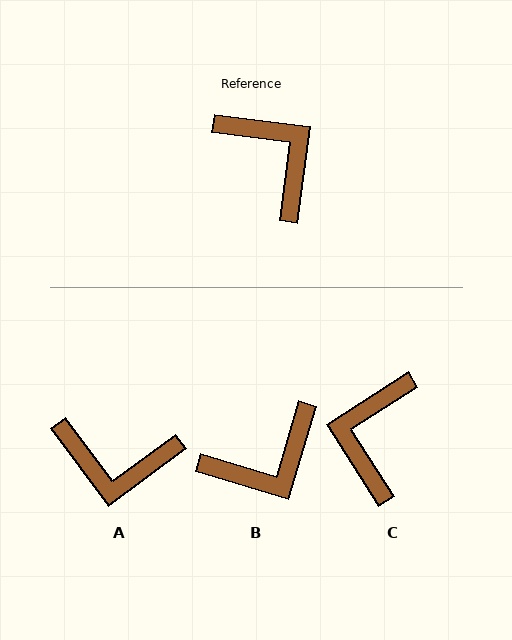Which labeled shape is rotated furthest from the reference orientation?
A, about 136 degrees away.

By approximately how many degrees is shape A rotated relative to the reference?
Approximately 136 degrees clockwise.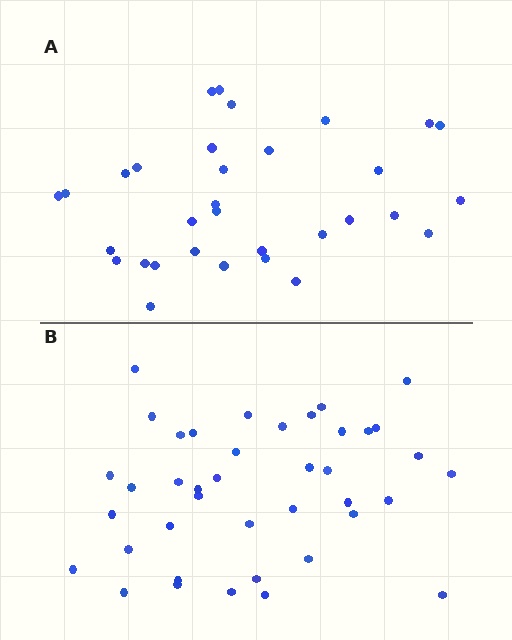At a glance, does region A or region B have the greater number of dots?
Region B (the bottom region) has more dots.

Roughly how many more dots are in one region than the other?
Region B has roughly 8 or so more dots than region A.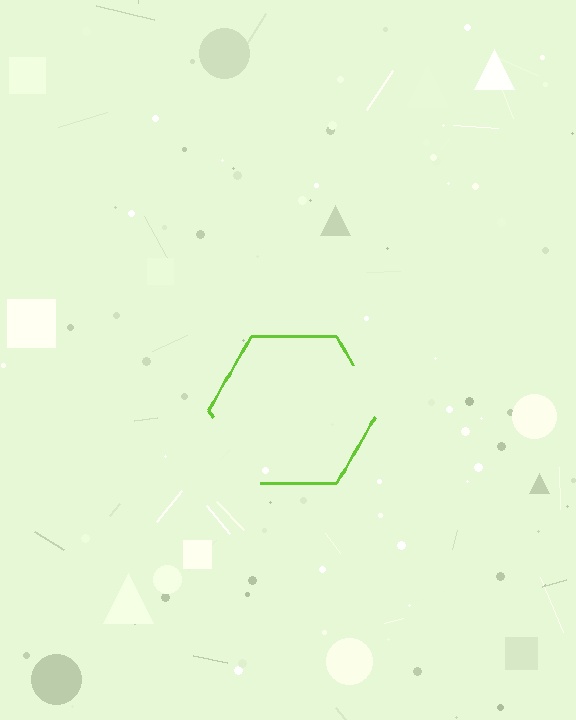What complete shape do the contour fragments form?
The contour fragments form a hexagon.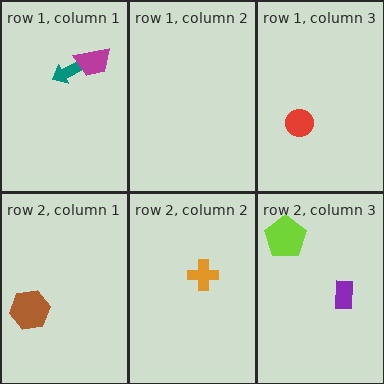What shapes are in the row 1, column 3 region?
The red circle.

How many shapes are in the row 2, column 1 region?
1.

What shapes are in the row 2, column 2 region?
The orange cross.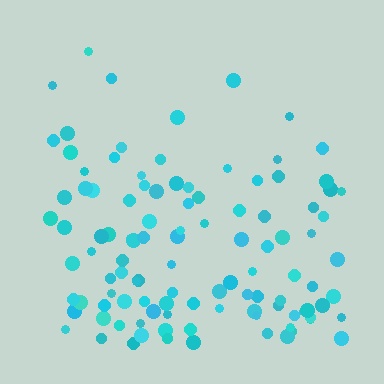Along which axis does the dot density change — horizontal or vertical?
Vertical.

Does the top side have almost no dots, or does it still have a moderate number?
Still a moderate number, just noticeably fewer than the bottom.